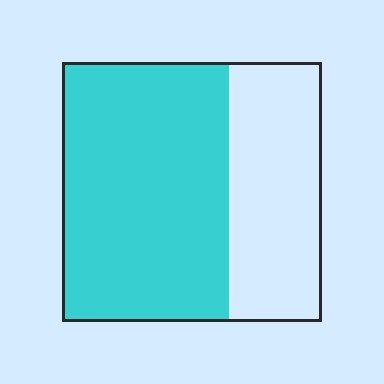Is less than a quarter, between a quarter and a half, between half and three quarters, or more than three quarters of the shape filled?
Between half and three quarters.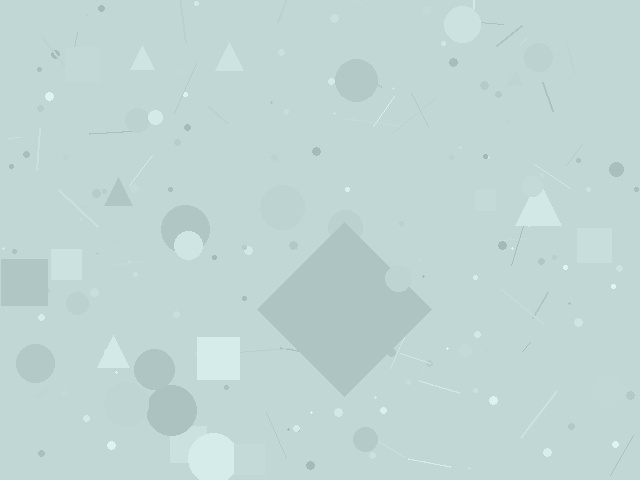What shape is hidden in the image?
A diamond is hidden in the image.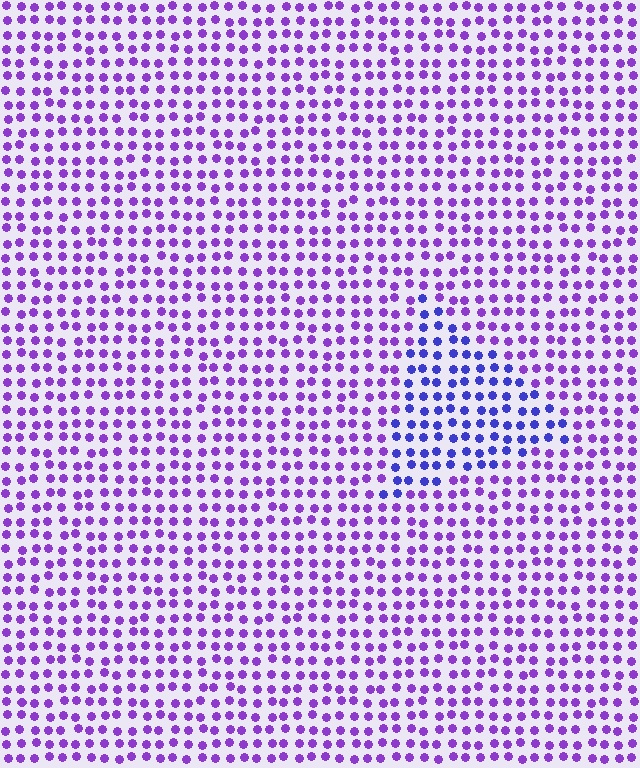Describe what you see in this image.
The image is filled with small purple elements in a uniform arrangement. A triangle-shaped region is visible where the elements are tinted to a slightly different hue, forming a subtle color boundary.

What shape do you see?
I see a triangle.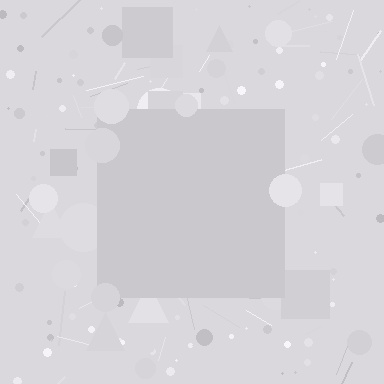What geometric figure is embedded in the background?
A square is embedded in the background.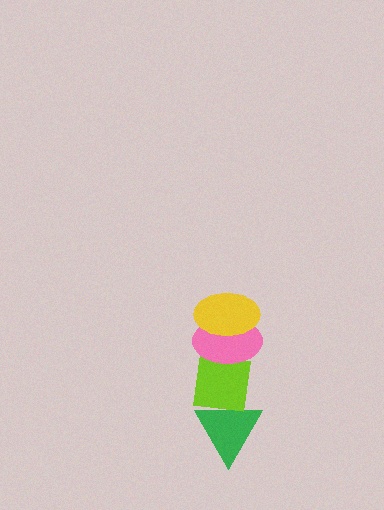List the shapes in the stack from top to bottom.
From top to bottom: the yellow ellipse, the pink ellipse, the lime square, the green triangle.